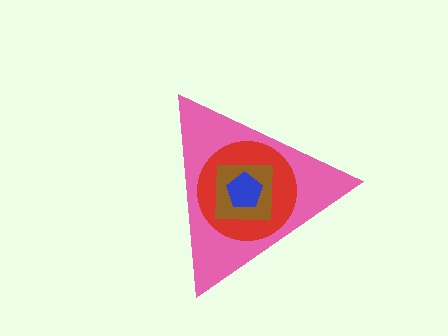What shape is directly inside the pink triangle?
The red circle.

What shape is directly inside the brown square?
The blue pentagon.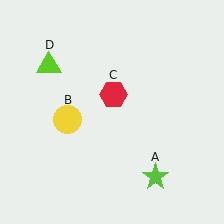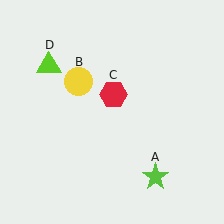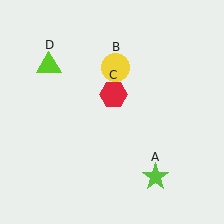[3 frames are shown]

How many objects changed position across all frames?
1 object changed position: yellow circle (object B).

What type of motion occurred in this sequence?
The yellow circle (object B) rotated clockwise around the center of the scene.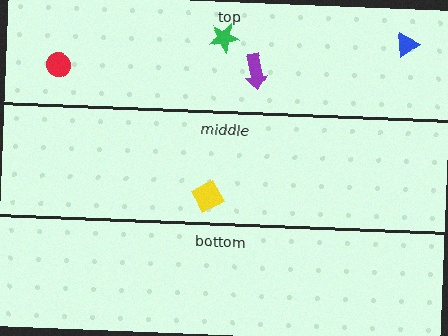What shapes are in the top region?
The green star, the red circle, the purple arrow, the blue triangle.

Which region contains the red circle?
The top region.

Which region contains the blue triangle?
The top region.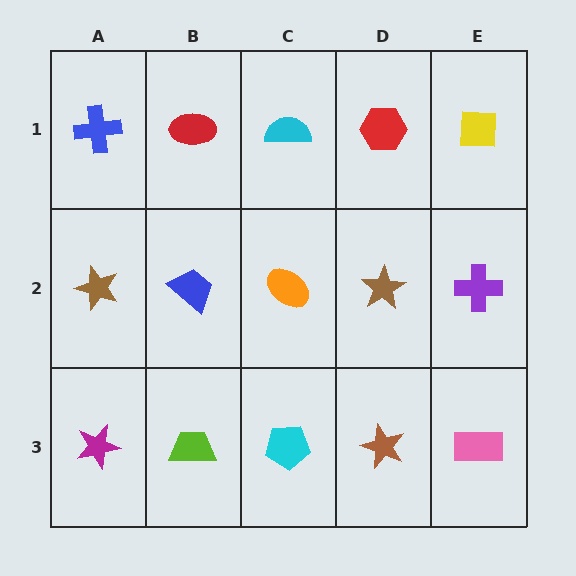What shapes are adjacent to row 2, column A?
A blue cross (row 1, column A), a magenta star (row 3, column A), a blue trapezoid (row 2, column B).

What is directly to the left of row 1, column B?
A blue cross.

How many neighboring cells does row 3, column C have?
3.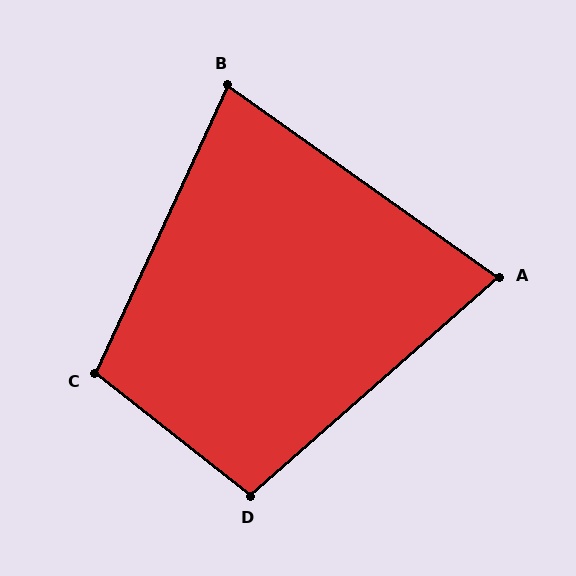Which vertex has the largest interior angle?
C, at approximately 103 degrees.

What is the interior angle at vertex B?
Approximately 80 degrees (acute).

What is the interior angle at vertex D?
Approximately 100 degrees (obtuse).